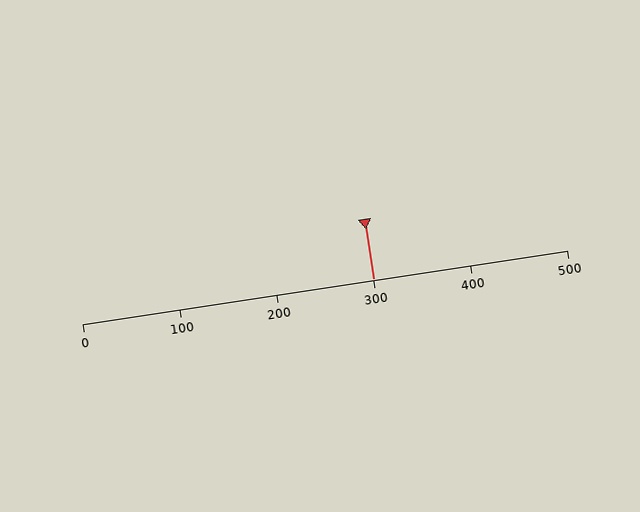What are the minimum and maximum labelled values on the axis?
The axis runs from 0 to 500.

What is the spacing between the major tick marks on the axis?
The major ticks are spaced 100 apart.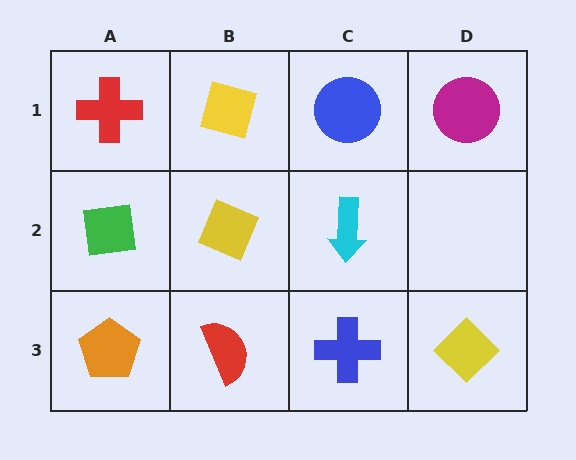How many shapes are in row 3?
4 shapes.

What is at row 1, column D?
A magenta circle.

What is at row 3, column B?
A red semicircle.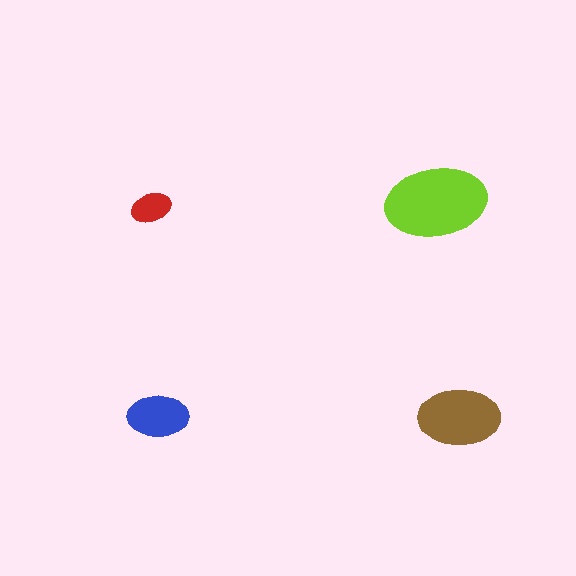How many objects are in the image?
There are 4 objects in the image.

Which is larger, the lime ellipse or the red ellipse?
The lime one.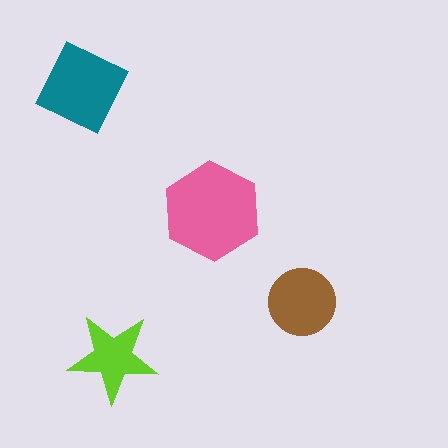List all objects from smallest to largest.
The lime star, the brown circle, the teal diamond, the pink hexagon.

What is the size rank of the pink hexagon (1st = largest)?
1st.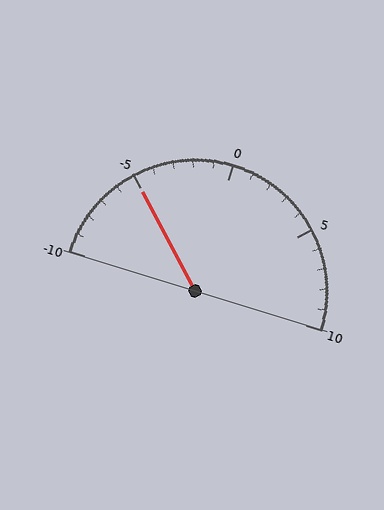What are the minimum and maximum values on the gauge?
The gauge ranges from -10 to 10.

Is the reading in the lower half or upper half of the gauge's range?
The reading is in the lower half of the range (-10 to 10).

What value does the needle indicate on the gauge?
The needle indicates approximately -5.